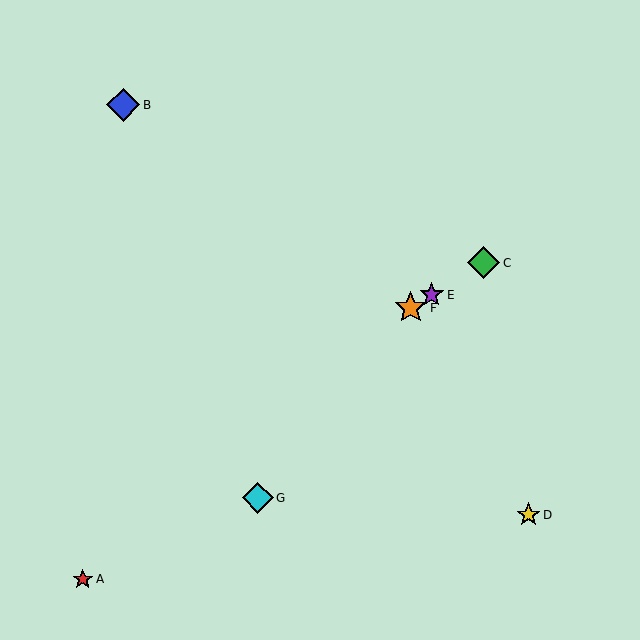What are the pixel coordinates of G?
Object G is at (258, 498).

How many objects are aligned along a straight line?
3 objects (C, E, F) are aligned along a straight line.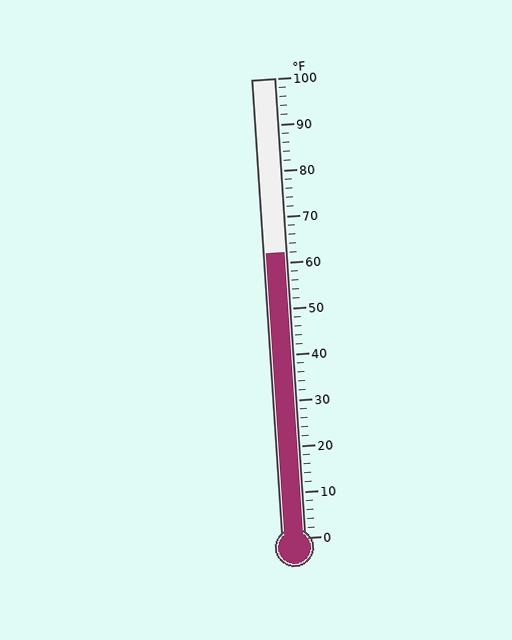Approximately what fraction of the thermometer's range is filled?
The thermometer is filled to approximately 60% of its range.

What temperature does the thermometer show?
The thermometer shows approximately 62°F.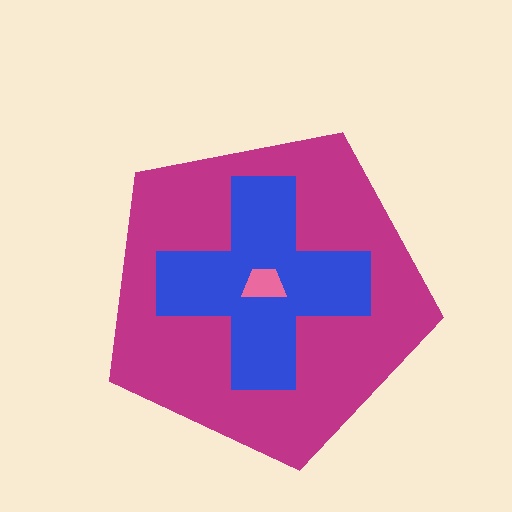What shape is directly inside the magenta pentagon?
The blue cross.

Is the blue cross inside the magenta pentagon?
Yes.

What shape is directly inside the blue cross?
The pink trapezoid.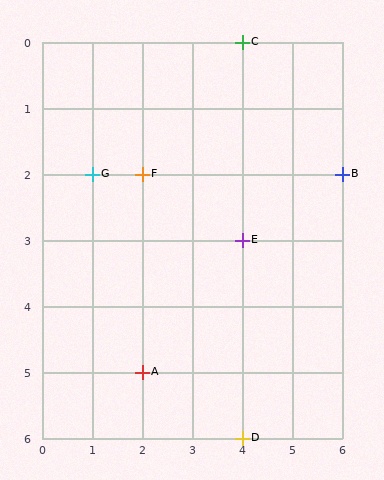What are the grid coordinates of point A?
Point A is at grid coordinates (2, 5).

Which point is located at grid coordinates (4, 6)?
Point D is at (4, 6).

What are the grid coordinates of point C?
Point C is at grid coordinates (4, 0).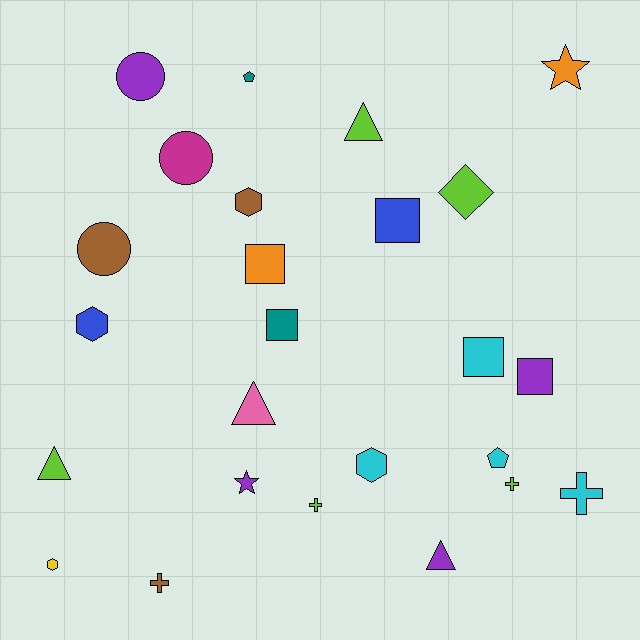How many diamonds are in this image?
There is 1 diamond.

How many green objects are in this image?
There are no green objects.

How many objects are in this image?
There are 25 objects.